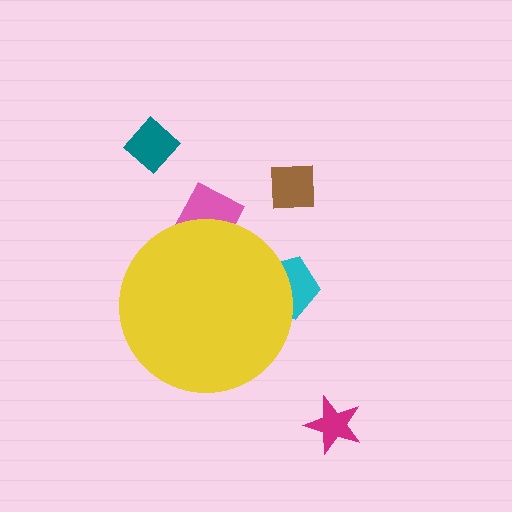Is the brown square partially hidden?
No, the brown square is fully visible.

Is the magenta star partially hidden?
No, the magenta star is fully visible.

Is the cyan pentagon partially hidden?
Yes, the cyan pentagon is partially hidden behind the yellow circle.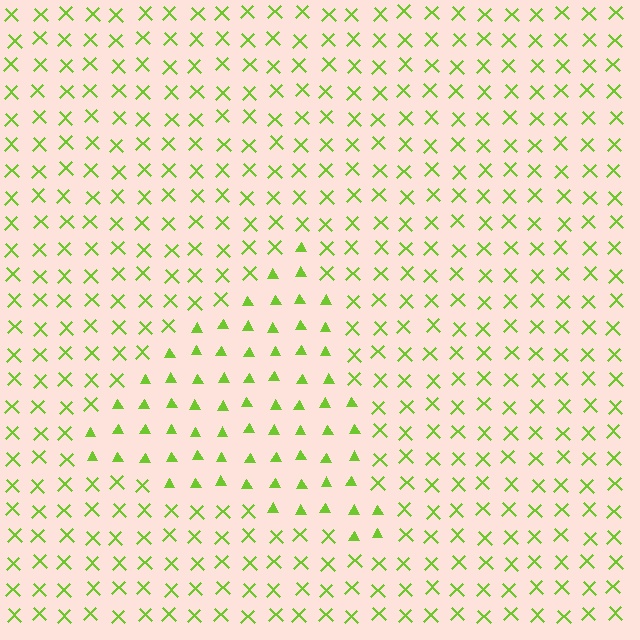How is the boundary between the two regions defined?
The boundary is defined by a change in element shape: triangles inside vs. X marks outside. All elements share the same color and spacing.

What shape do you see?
I see a triangle.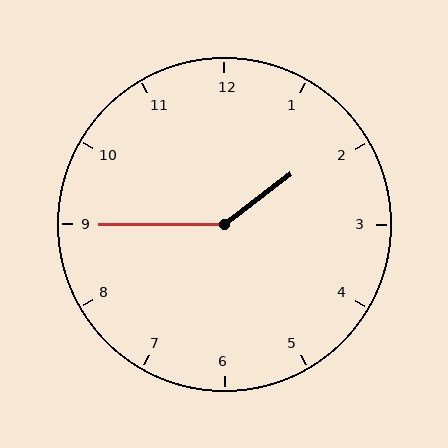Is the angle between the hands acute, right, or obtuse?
It is obtuse.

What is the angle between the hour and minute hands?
Approximately 142 degrees.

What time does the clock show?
1:45.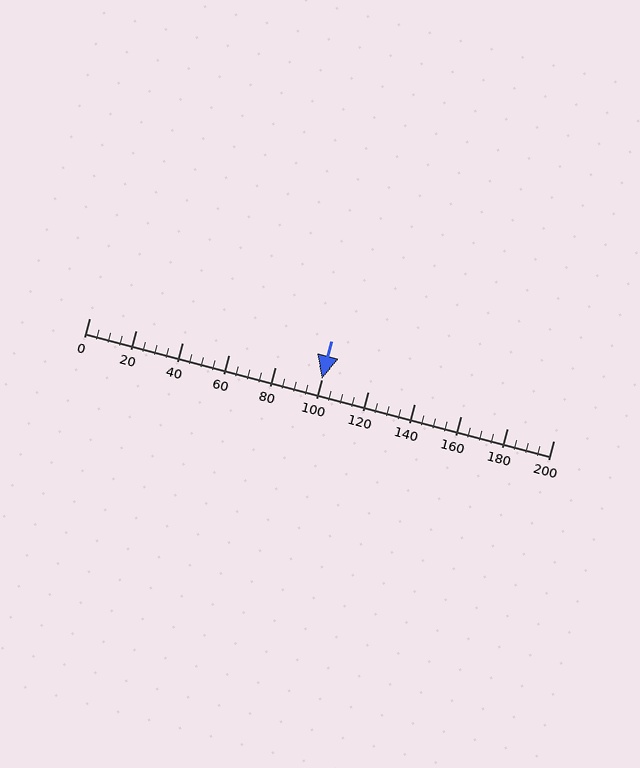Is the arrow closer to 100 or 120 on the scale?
The arrow is closer to 100.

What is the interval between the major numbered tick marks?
The major tick marks are spaced 20 units apart.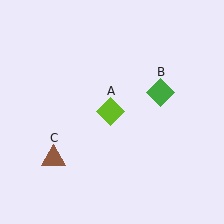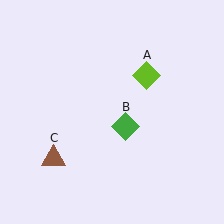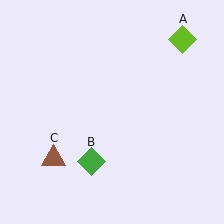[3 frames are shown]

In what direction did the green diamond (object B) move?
The green diamond (object B) moved down and to the left.